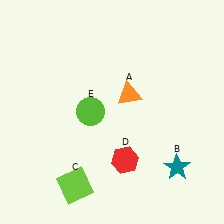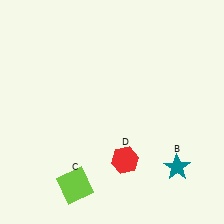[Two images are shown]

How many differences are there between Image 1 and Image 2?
There are 2 differences between the two images.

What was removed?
The lime circle (E), the orange triangle (A) were removed in Image 2.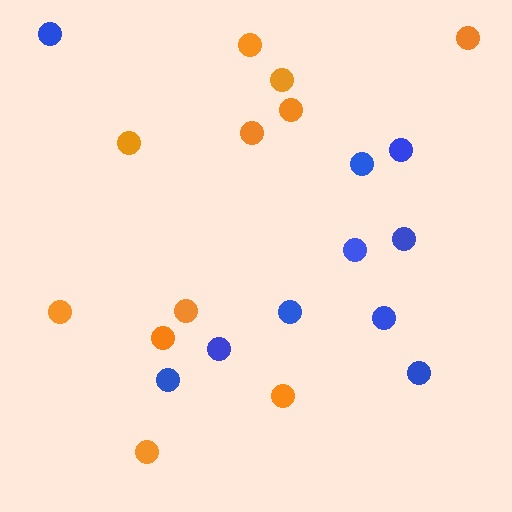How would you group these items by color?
There are 2 groups: one group of blue circles (10) and one group of orange circles (11).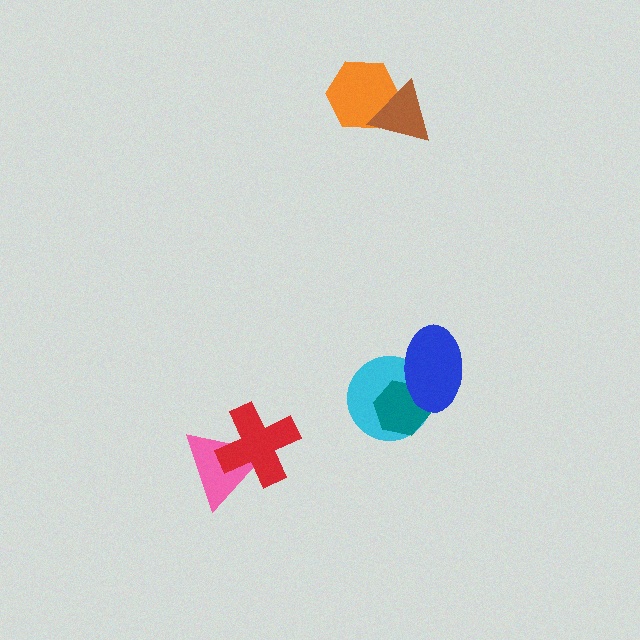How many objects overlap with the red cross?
1 object overlaps with the red cross.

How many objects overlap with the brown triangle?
1 object overlaps with the brown triangle.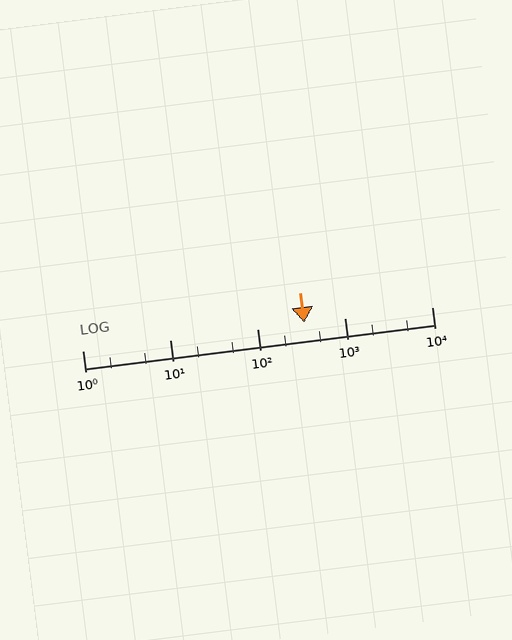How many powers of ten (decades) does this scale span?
The scale spans 4 decades, from 1 to 10000.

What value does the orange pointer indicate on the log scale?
The pointer indicates approximately 350.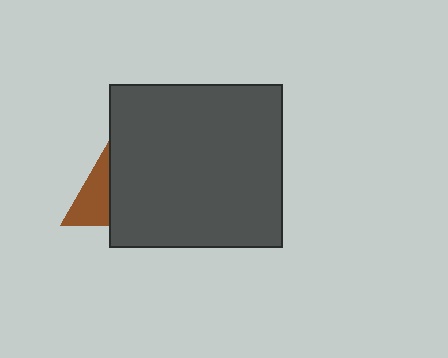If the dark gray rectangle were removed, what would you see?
You would see the complete brown triangle.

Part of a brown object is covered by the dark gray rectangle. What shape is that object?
It is a triangle.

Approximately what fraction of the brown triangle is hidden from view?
Roughly 57% of the brown triangle is hidden behind the dark gray rectangle.